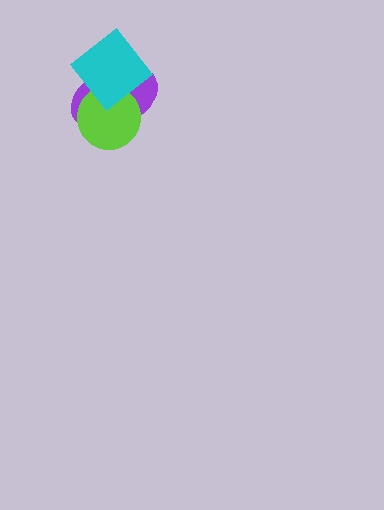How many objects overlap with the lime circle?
2 objects overlap with the lime circle.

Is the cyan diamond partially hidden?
No, no other shape covers it.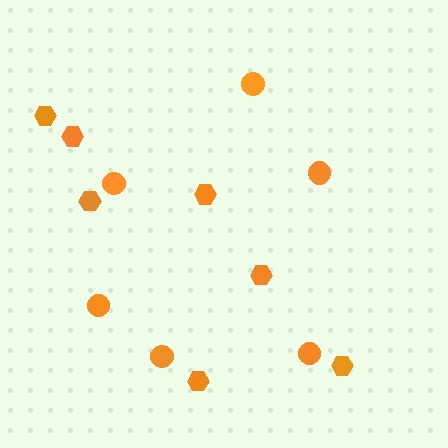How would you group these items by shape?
There are 2 groups: one group of circles (6) and one group of hexagons (7).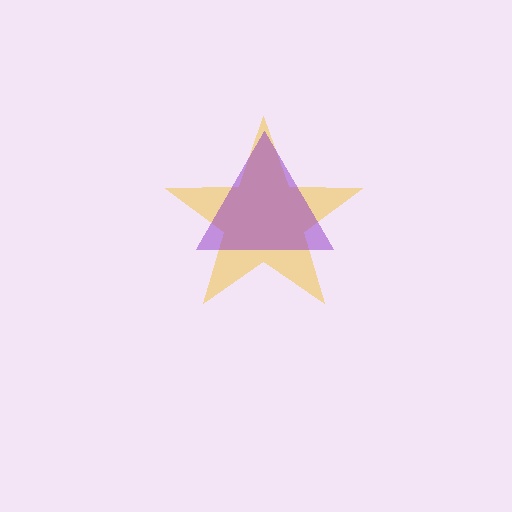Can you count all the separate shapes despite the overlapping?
Yes, there are 2 separate shapes.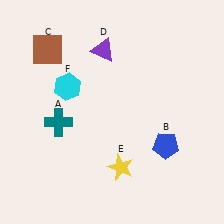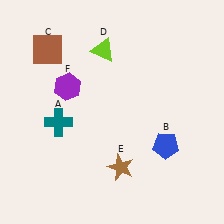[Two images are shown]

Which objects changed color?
D changed from purple to lime. E changed from yellow to brown. F changed from cyan to purple.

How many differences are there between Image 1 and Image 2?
There are 3 differences between the two images.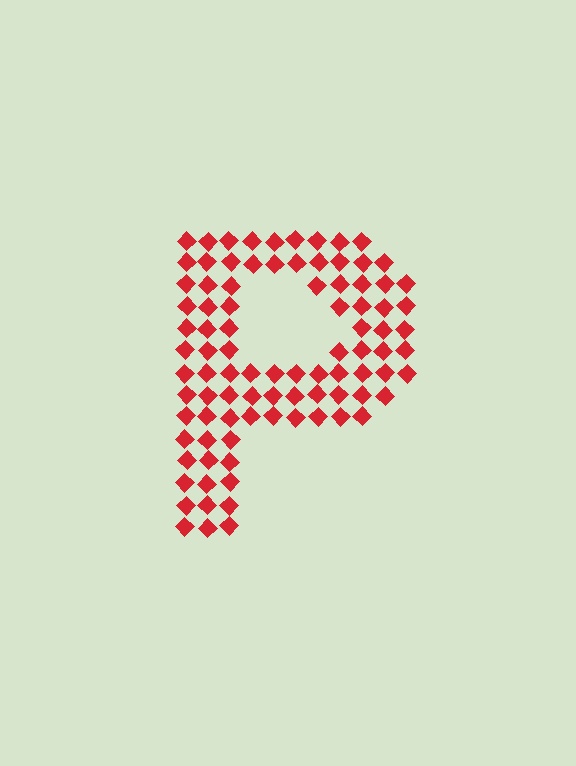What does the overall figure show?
The overall figure shows the letter P.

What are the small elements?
The small elements are diamonds.